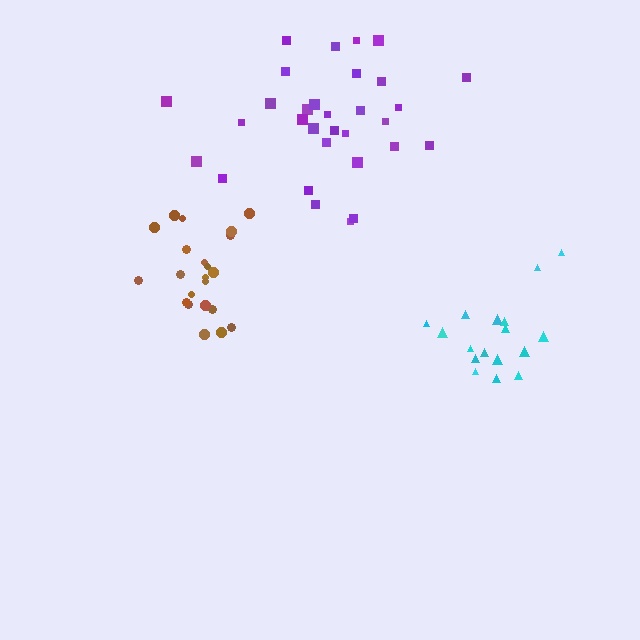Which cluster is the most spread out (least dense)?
Purple.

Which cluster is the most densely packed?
Cyan.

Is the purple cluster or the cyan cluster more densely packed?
Cyan.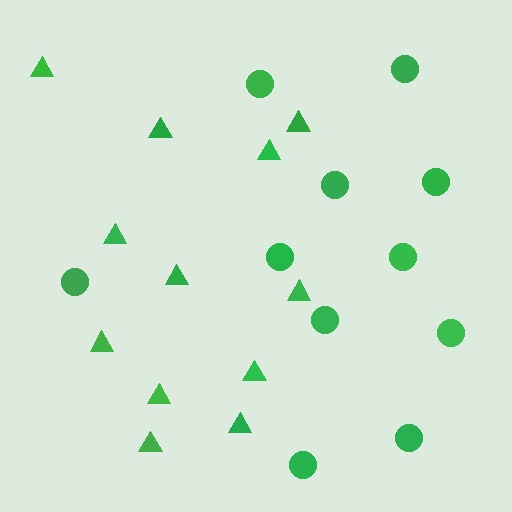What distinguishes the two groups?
There are 2 groups: one group of circles (11) and one group of triangles (12).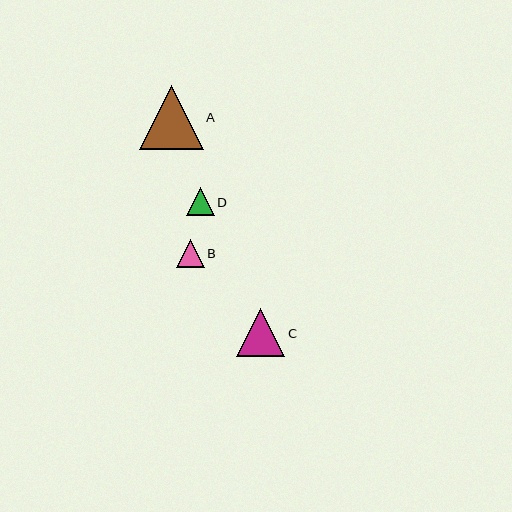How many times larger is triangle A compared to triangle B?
Triangle A is approximately 2.3 times the size of triangle B.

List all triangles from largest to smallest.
From largest to smallest: A, C, B, D.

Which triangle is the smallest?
Triangle D is the smallest with a size of approximately 28 pixels.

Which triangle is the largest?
Triangle A is the largest with a size of approximately 64 pixels.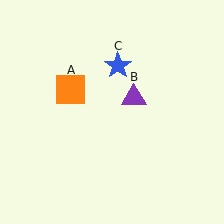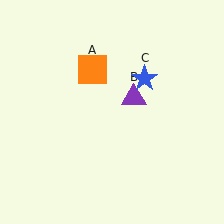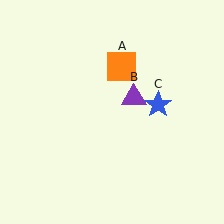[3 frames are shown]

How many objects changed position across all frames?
2 objects changed position: orange square (object A), blue star (object C).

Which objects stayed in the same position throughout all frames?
Purple triangle (object B) remained stationary.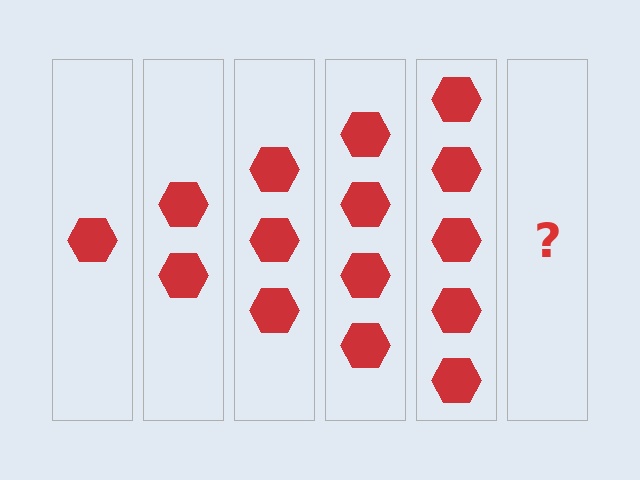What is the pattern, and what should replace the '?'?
The pattern is that each step adds one more hexagon. The '?' should be 6 hexagons.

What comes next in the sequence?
The next element should be 6 hexagons.